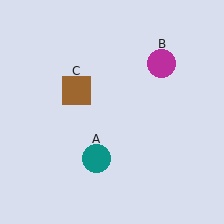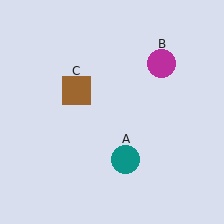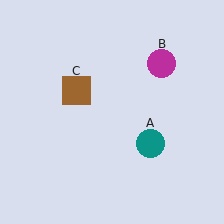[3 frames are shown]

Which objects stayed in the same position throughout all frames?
Magenta circle (object B) and brown square (object C) remained stationary.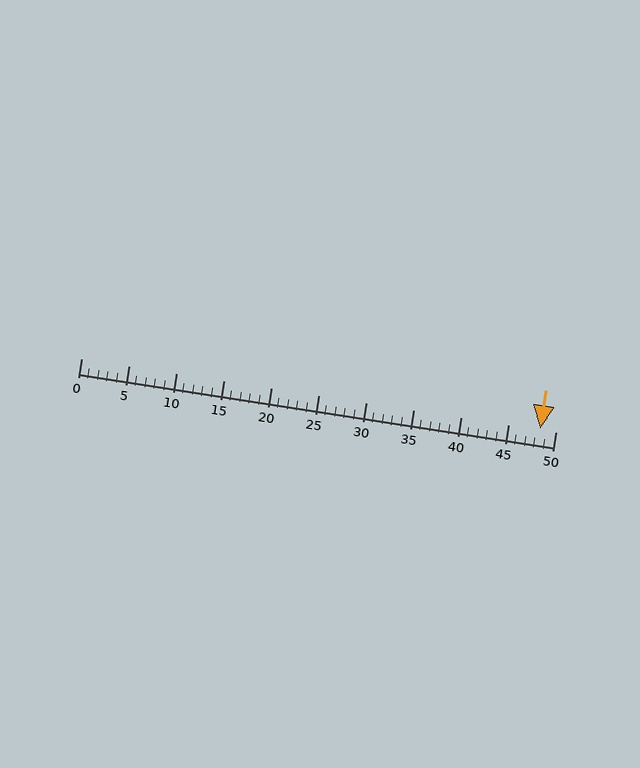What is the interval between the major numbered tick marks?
The major tick marks are spaced 5 units apart.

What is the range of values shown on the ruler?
The ruler shows values from 0 to 50.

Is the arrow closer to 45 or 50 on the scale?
The arrow is closer to 50.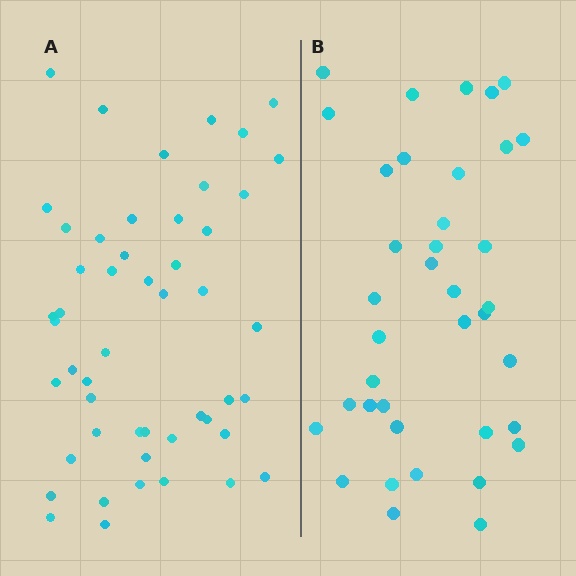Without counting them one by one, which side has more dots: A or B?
Region A (the left region) has more dots.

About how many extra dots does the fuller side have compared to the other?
Region A has roughly 12 or so more dots than region B.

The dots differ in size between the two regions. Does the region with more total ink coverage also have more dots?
No. Region B has more total ink coverage because its dots are larger, but region A actually contains more individual dots. Total area can be misleading — the number of items is what matters here.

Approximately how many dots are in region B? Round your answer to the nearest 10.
About 40 dots. (The exact count is 38, which rounds to 40.)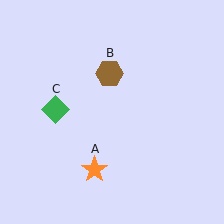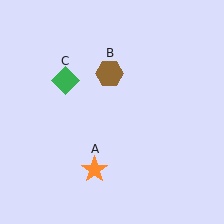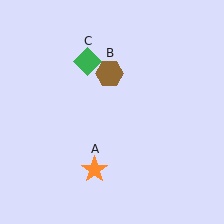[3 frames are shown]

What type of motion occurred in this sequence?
The green diamond (object C) rotated clockwise around the center of the scene.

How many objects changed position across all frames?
1 object changed position: green diamond (object C).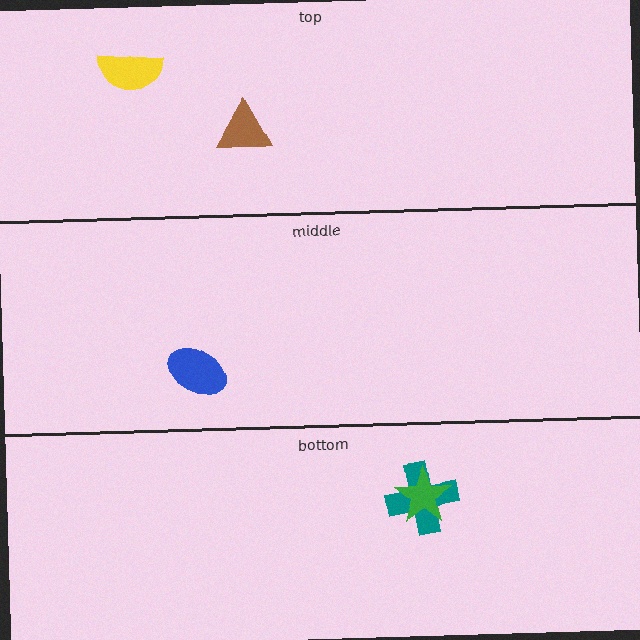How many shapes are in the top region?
2.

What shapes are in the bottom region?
The teal cross, the green star.